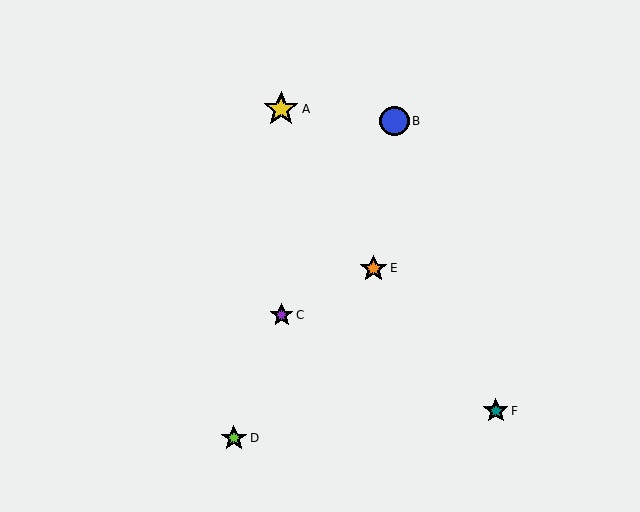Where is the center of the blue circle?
The center of the blue circle is at (394, 121).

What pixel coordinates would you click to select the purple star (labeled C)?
Click at (282, 315) to select the purple star C.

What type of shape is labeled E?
Shape E is an orange star.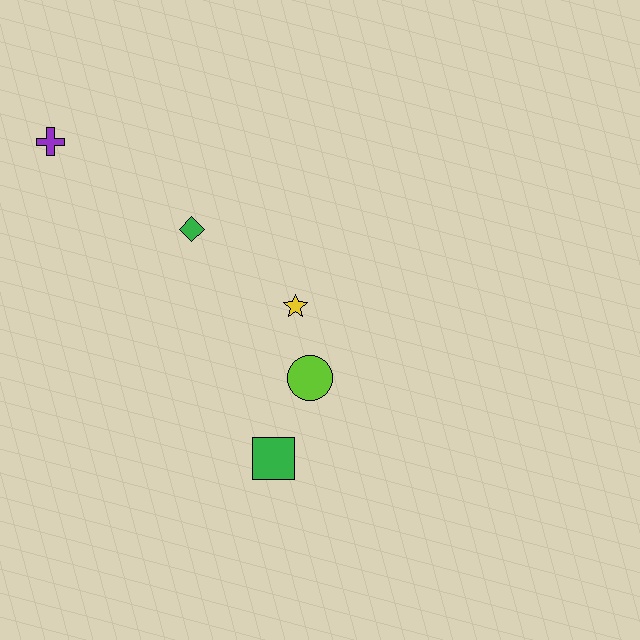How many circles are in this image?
There is 1 circle.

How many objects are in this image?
There are 5 objects.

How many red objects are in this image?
There are no red objects.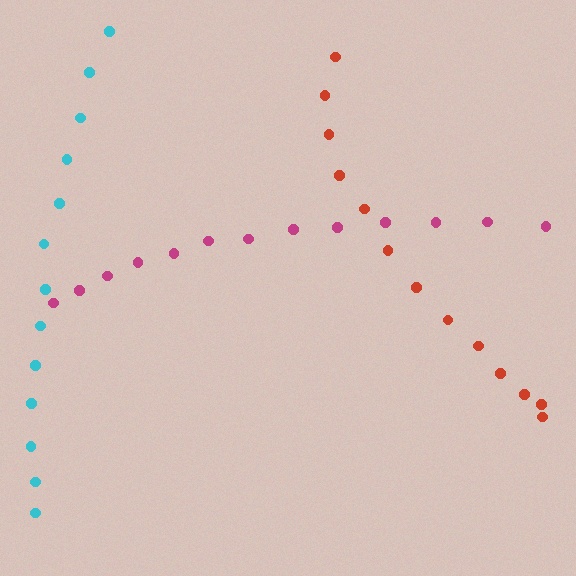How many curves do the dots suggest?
There are 3 distinct paths.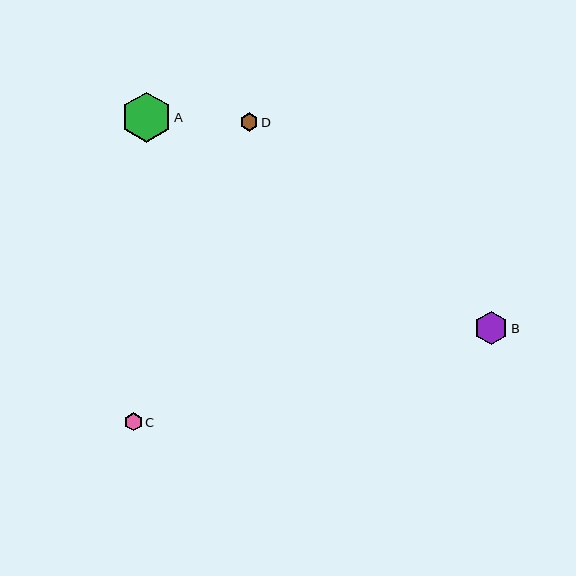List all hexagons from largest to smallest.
From largest to smallest: A, B, C, D.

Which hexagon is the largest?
Hexagon A is the largest with a size of approximately 50 pixels.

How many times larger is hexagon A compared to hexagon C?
Hexagon A is approximately 2.7 times the size of hexagon C.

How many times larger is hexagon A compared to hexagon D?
Hexagon A is approximately 2.8 times the size of hexagon D.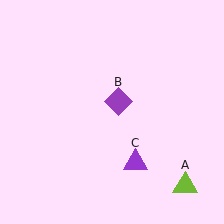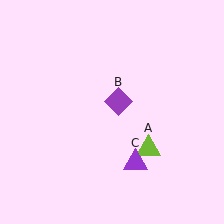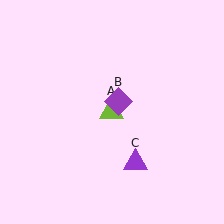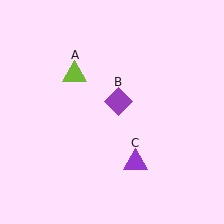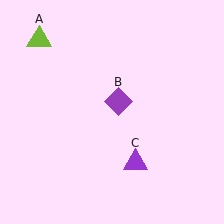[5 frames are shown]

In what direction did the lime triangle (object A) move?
The lime triangle (object A) moved up and to the left.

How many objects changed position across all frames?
1 object changed position: lime triangle (object A).